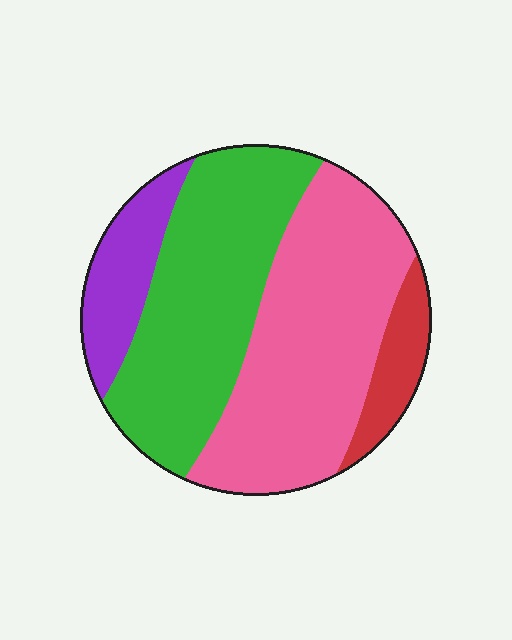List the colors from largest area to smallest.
From largest to smallest: pink, green, purple, red.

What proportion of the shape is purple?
Purple covers around 10% of the shape.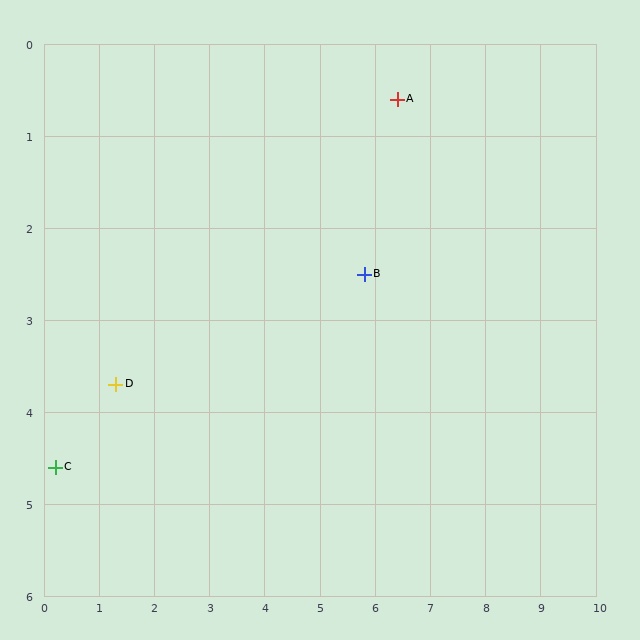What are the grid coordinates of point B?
Point B is at approximately (5.8, 2.5).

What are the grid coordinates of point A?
Point A is at approximately (6.4, 0.6).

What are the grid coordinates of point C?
Point C is at approximately (0.2, 4.6).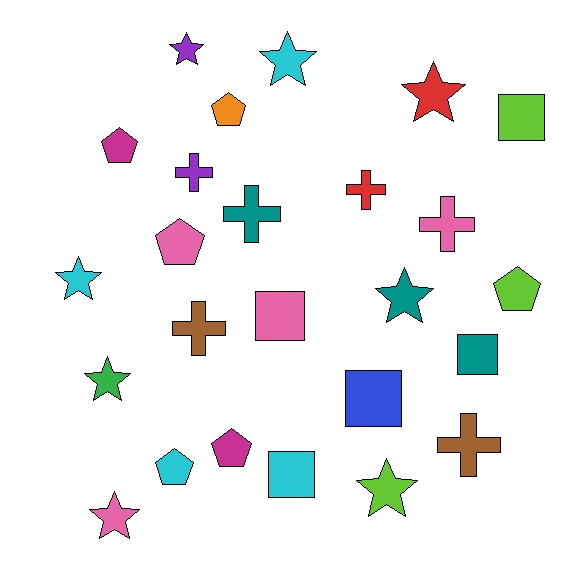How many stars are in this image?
There are 8 stars.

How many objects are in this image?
There are 25 objects.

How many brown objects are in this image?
There are 2 brown objects.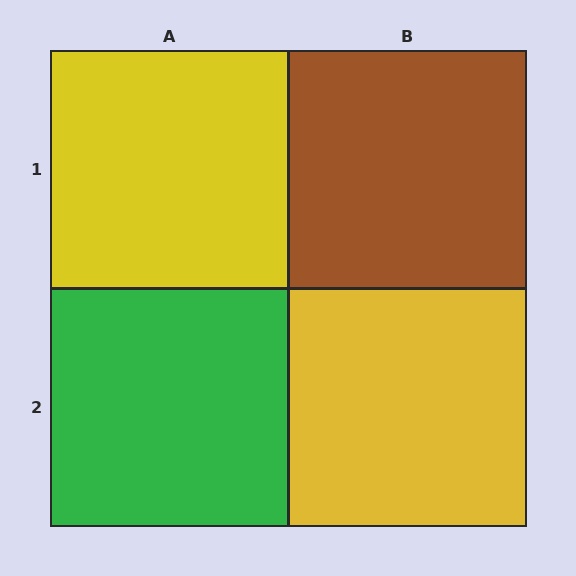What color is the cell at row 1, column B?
Brown.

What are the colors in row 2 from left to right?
Green, yellow.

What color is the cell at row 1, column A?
Yellow.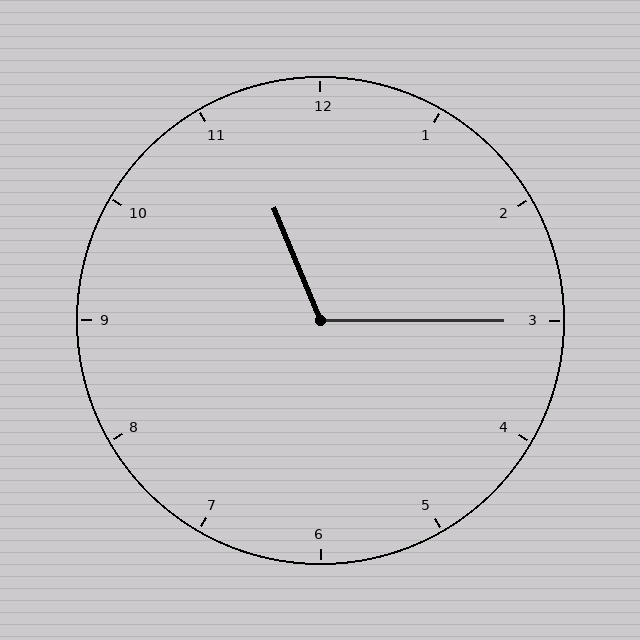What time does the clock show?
11:15.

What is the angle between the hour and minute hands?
Approximately 112 degrees.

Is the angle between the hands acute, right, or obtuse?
It is obtuse.